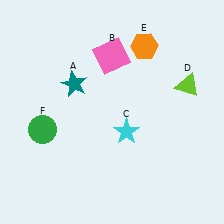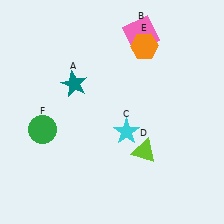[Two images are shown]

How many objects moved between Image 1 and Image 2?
2 objects moved between the two images.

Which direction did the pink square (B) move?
The pink square (B) moved right.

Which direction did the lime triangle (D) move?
The lime triangle (D) moved down.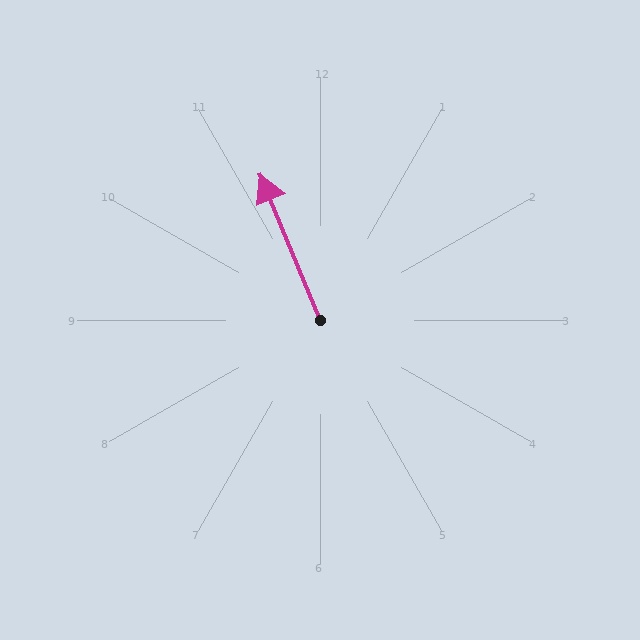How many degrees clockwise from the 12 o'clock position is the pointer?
Approximately 338 degrees.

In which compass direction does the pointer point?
North.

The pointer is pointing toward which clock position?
Roughly 11 o'clock.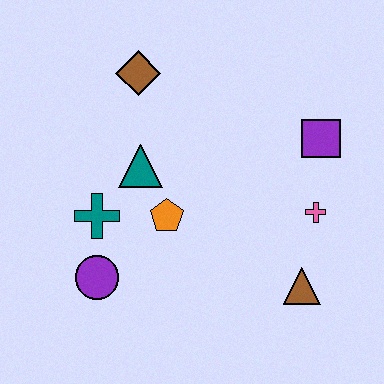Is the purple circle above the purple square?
No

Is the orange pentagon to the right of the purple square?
No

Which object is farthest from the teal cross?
The purple square is farthest from the teal cross.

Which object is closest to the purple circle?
The teal cross is closest to the purple circle.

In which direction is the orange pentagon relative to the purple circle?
The orange pentagon is to the right of the purple circle.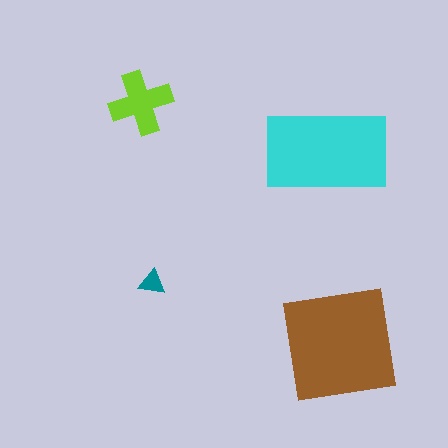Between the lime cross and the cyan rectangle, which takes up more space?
The cyan rectangle.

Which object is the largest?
The brown square.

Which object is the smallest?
The teal triangle.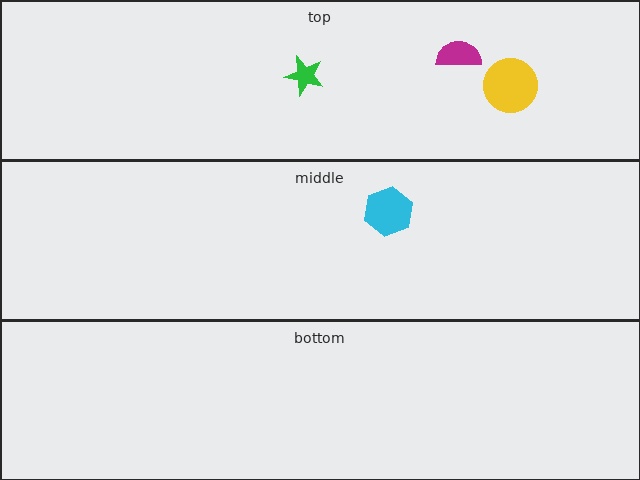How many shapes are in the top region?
3.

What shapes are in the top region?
The green star, the magenta semicircle, the yellow circle.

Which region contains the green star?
The top region.